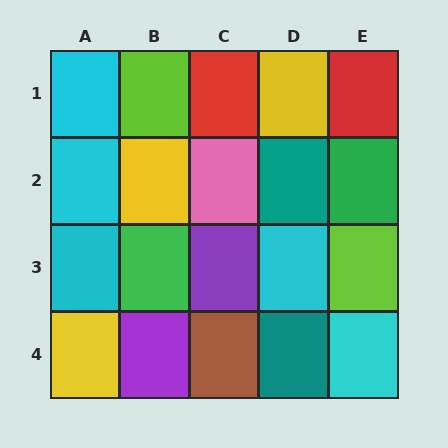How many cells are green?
2 cells are green.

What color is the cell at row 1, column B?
Lime.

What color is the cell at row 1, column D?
Yellow.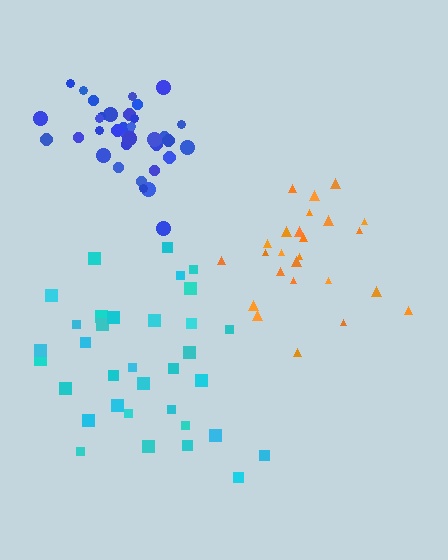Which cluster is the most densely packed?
Blue.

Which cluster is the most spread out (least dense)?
Cyan.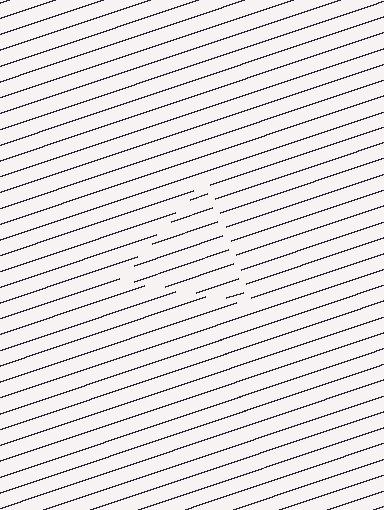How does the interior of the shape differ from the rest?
The interior of the shape contains the same grating, shifted by half a period — the contour is defined by the phase discontinuity where line-ends from the inner and outer gratings abut.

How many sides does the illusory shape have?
3 sides — the line-ends trace a triangle.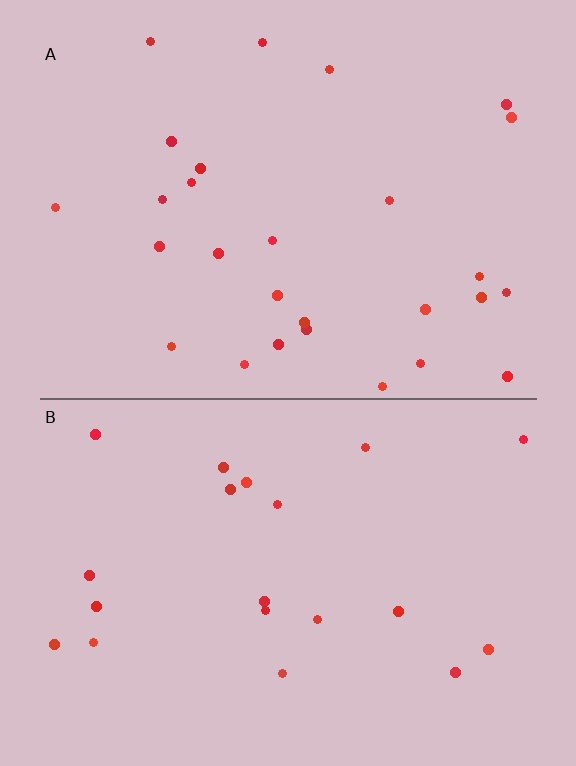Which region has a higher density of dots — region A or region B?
A (the top).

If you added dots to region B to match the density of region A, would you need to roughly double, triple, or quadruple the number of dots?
Approximately double.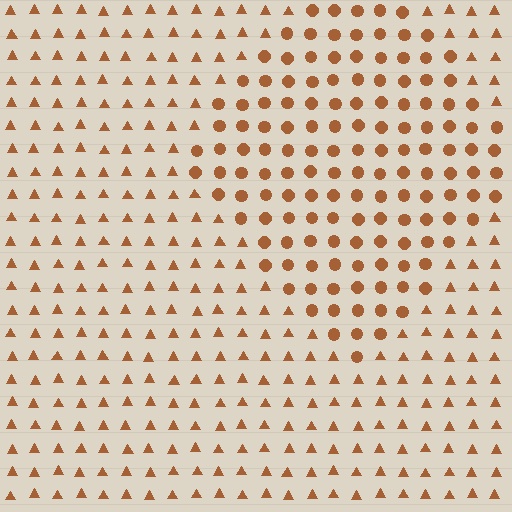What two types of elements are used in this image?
The image uses circles inside the diamond region and triangles outside it.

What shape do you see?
I see a diamond.